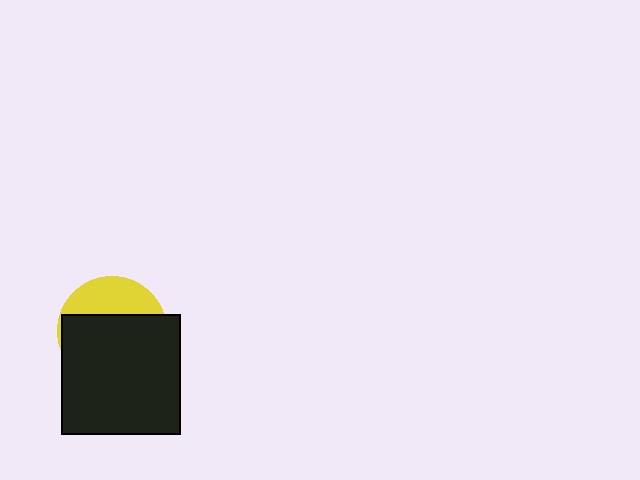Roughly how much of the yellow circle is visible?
A small part of it is visible (roughly 31%).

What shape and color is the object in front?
The object in front is a black square.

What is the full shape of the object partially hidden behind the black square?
The partially hidden object is a yellow circle.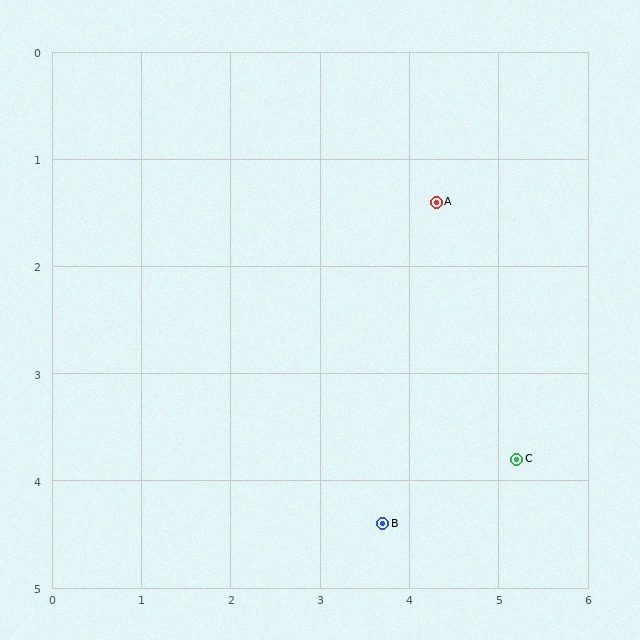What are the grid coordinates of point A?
Point A is at approximately (4.3, 1.4).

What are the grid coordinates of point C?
Point C is at approximately (5.2, 3.8).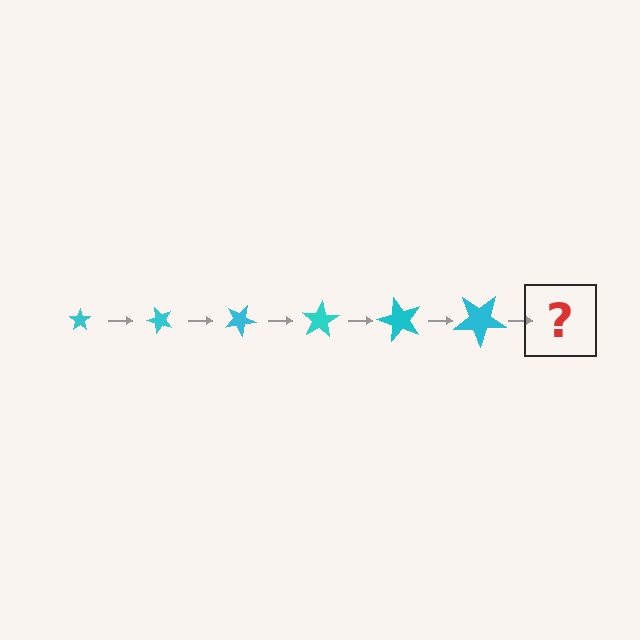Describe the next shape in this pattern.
It should be a star, larger than the previous one and rotated 300 degrees from the start.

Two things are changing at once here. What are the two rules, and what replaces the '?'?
The two rules are that the star grows larger each step and it rotates 50 degrees each step. The '?' should be a star, larger than the previous one and rotated 300 degrees from the start.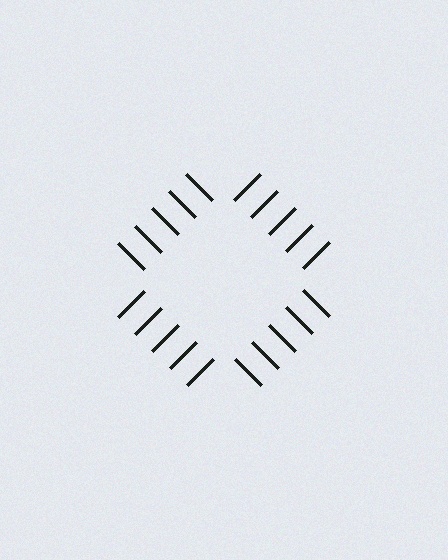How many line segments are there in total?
20 — 5 along each of the 4 edges.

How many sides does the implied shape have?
4 sides — the line-ends trace a square.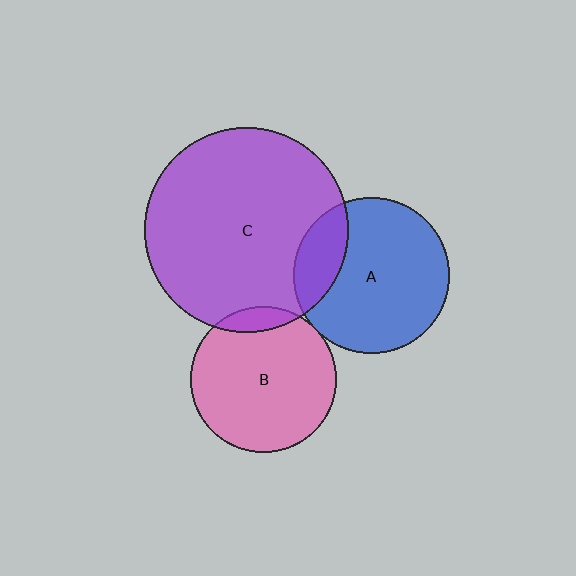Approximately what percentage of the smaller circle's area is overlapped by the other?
Approximately 10%.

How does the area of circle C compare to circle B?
Approximately 2.0 times.